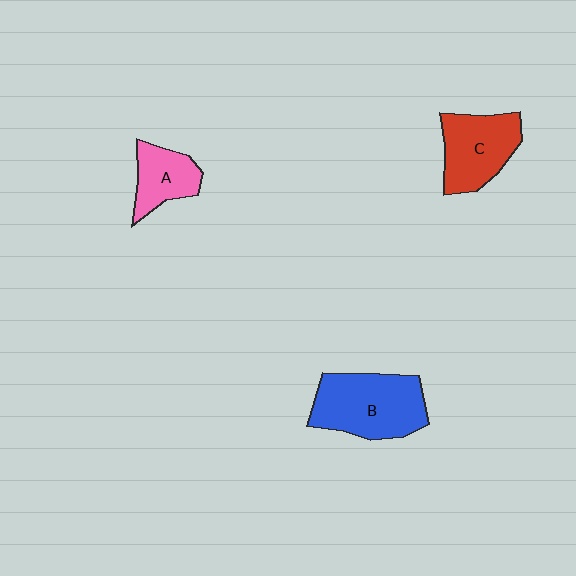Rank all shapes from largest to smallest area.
From largest to smallest: B (blue), C (red), A (pink).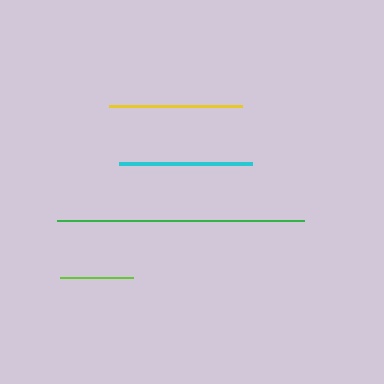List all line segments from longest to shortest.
From longest to shortest: green, cyan, yellow, lime.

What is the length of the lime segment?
The lime segment is approximately 73 pixels long.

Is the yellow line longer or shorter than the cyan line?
The cyan line is longer than the yellow line.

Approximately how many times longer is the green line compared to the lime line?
The green line is approximately 3.4 times the length of the lime line.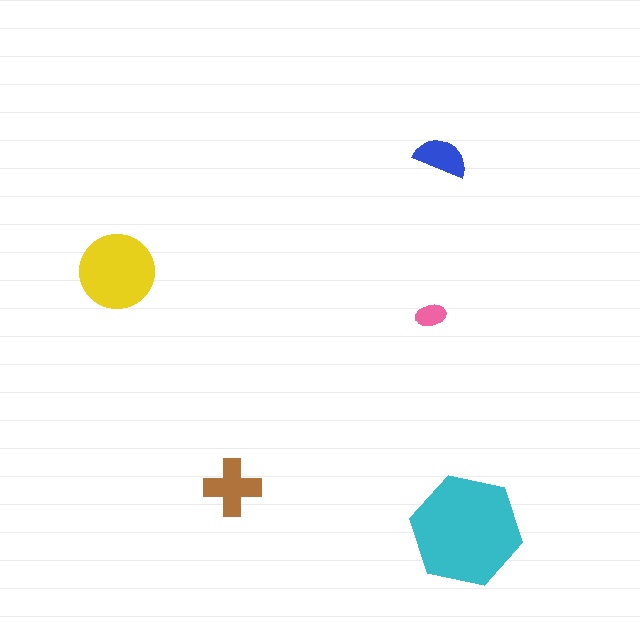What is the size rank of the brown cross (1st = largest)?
3rd.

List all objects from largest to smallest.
The cyan hexagon, the yellow circle, the brown cross, the blue semicircle, the pink ellipse.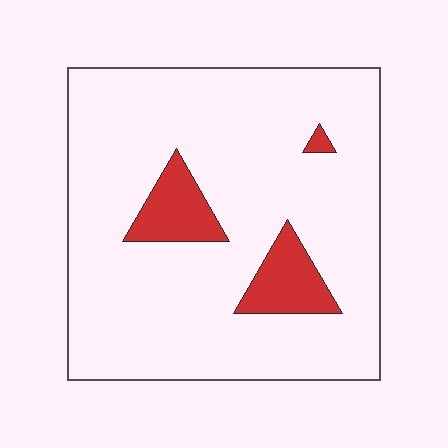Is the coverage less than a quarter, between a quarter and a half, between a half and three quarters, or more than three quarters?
Less than a quarter.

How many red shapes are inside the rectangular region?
3.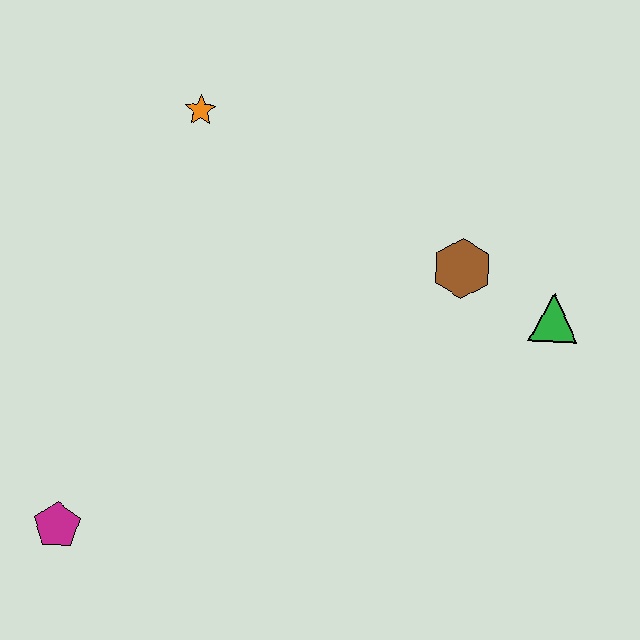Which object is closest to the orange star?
The brown hexagon is closest to the orange star.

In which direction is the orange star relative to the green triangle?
The orange star is to the left of the green triangle.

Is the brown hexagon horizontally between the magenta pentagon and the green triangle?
Yes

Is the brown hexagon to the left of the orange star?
No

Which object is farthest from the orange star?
The magenta pentagon is farthest from the orange star.